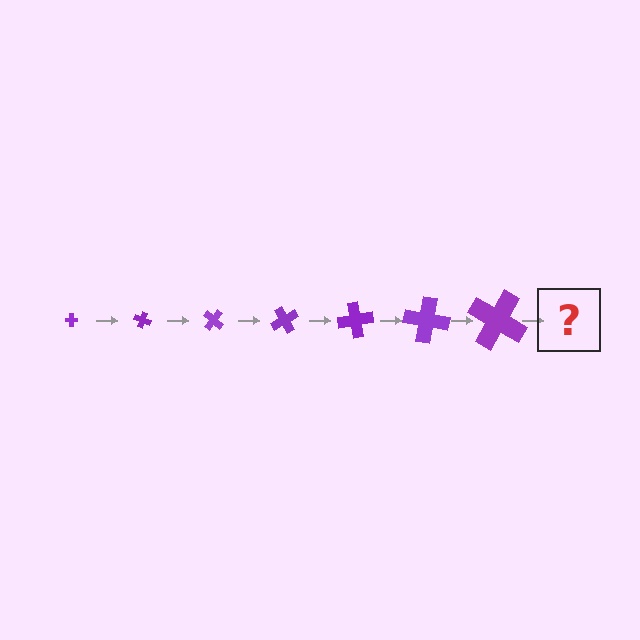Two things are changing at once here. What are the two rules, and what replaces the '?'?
The two rules are that the cross grows larger each step and it rotates 20 degrees each step. The '?' should be a cross, larger than the previous one and rotated 140 degrees from the start.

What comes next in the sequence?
The next element should be a cross, larger than the previous one and rotated 140 degrees from the start.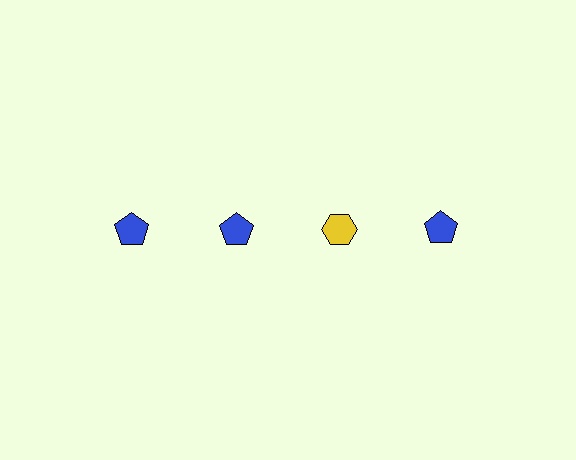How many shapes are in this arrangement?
There are 4 shapes arranged in a grid pattern.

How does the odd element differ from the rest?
It differs in both color (yellow instead of blue) and shape (hexagon instead of pentagon).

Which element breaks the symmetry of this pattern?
The yellow hexagon in the top row, center column breaks the symmetry. All other shapes are blue pentagons.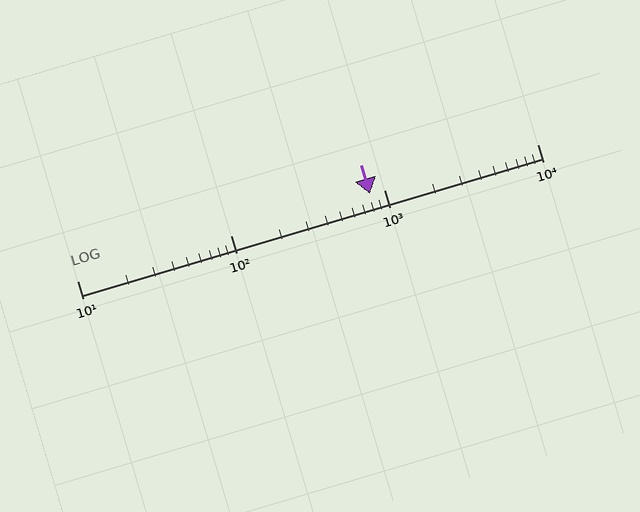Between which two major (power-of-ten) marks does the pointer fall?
The pointer is between 100 and 1000.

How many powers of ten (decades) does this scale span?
The scale spans 3 decades, from 10 to 10000.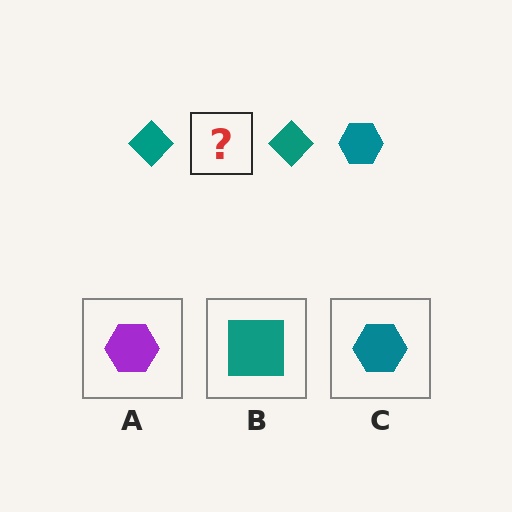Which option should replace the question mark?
Option C.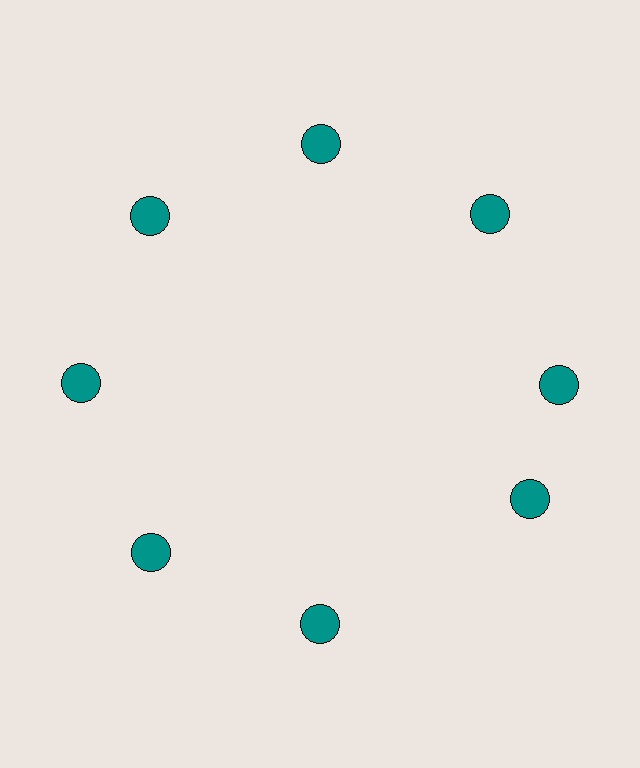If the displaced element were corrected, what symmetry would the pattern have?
It would have 8-fold rotational symmetry — the pattern would map onto itself every 45 degrees.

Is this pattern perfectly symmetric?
No. The 8 teal circles are arranged in a ring, but one element near the 4 o'clock position is rotated out of alignment along the ring, breaking the 8-fold rotational symmetry.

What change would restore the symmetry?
The symmetry would be restored by rotating it back into even spacing with its neighbors so that all 8 circles sit at equal angles and equal distance from the center.